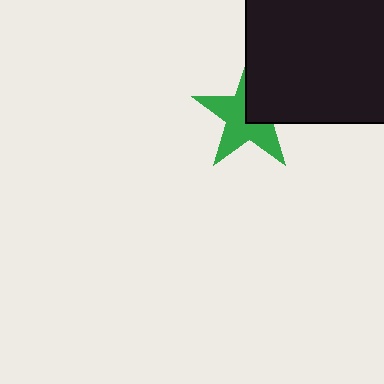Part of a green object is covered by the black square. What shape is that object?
It is a star.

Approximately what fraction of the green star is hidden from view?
Roughly 38% of the green star is hidden behind the black square.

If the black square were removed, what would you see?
You would see the complete green star.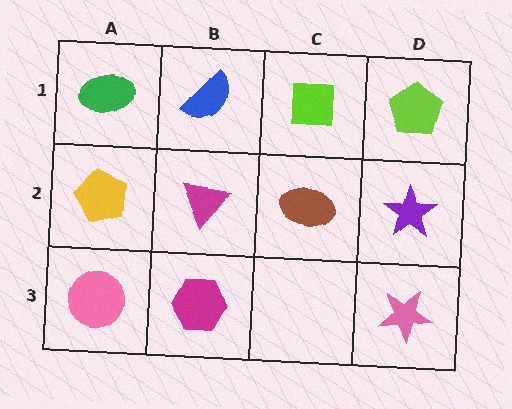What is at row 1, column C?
A lime square.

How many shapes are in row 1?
4 shapes.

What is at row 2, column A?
A yellow pentagon.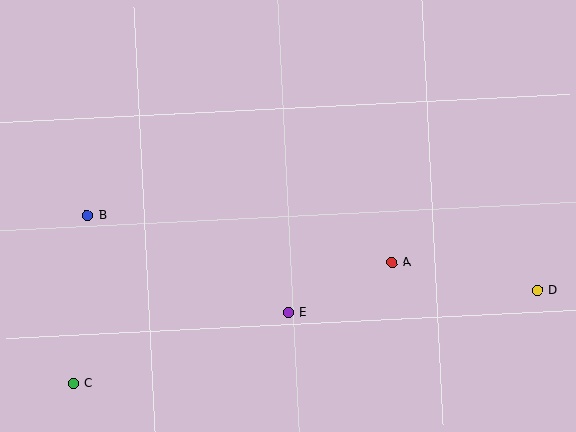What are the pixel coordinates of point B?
Point B is at (87, 216).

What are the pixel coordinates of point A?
Point A is at (392, 263).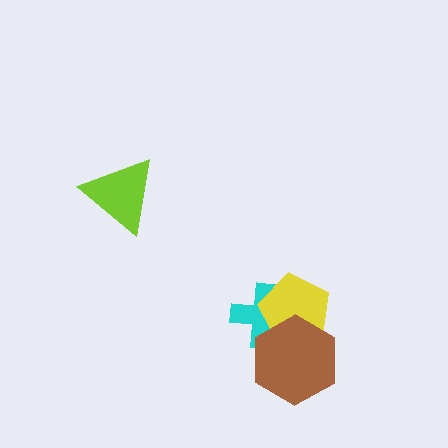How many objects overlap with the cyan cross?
2 objects overlap with the cyan cross.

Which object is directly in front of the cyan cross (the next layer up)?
The yellow pentagon is directly in front of the cyan cross.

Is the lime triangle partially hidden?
No, no other shape covers it.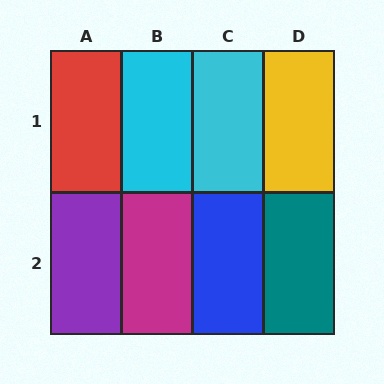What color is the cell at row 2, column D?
Teal.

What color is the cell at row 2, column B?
Magenta.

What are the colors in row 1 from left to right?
Red, cyan, cyan, yellow.